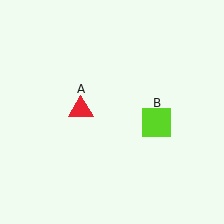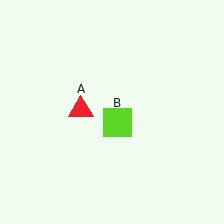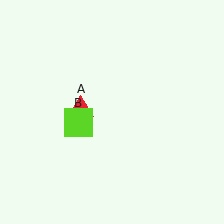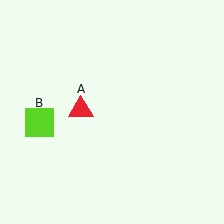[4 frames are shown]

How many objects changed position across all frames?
1 object changed position: lime square (object B).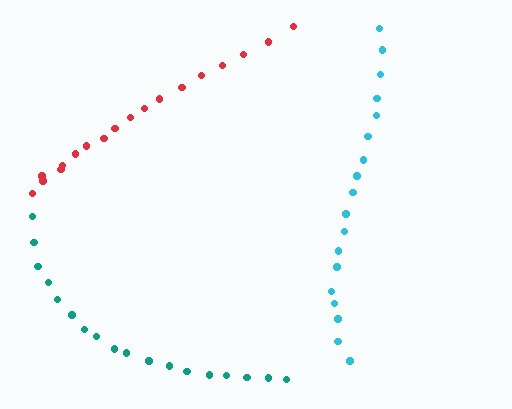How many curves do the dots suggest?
There are 3 distinct paths.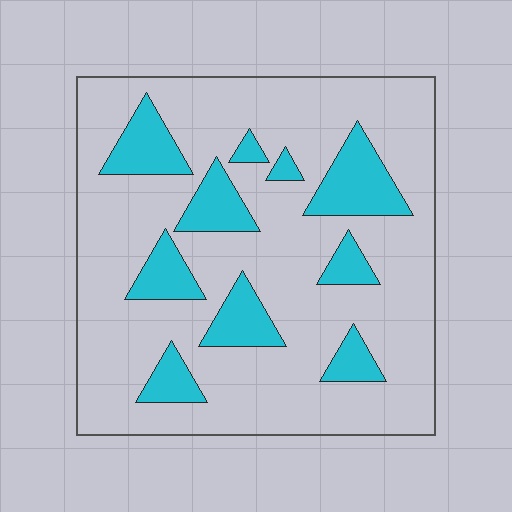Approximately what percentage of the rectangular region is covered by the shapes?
Approximately 20%.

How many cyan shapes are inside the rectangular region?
10.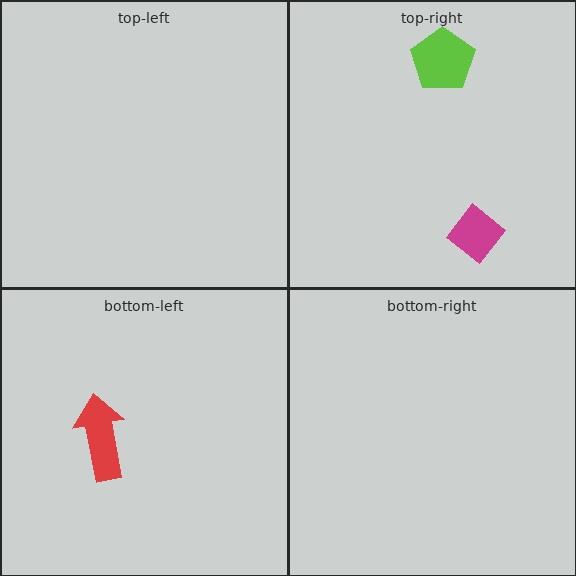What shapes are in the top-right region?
The magenta diamond, the lime pentagon.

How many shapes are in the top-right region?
2.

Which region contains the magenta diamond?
The top-right region.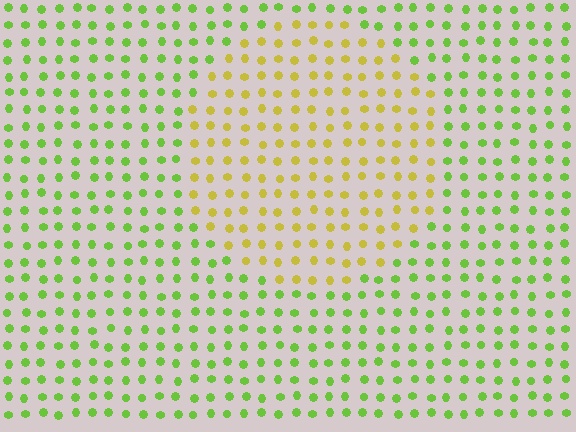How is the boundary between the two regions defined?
The boundary is defined purely by a slight shift in hue (about 44 degrees). Spacing, size, and orientation are identical on both sides.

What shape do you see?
I see a circle.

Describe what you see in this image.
The image is filled with small lime elements in a uniform arrangement. A circle-shaped region is visible where the elements are tinted to a slightly different hue, forming a subtle color boundary.